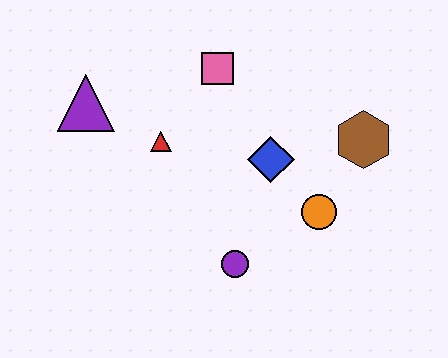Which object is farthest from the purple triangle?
The brown hexagon is farthest from the purple triangle.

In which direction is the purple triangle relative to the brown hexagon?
The purple triangle is to the left of the brown hexagon.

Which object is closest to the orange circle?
The blue diamond is closest to the orange circle.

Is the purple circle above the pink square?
No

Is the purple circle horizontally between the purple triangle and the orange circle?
Yes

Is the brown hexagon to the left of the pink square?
No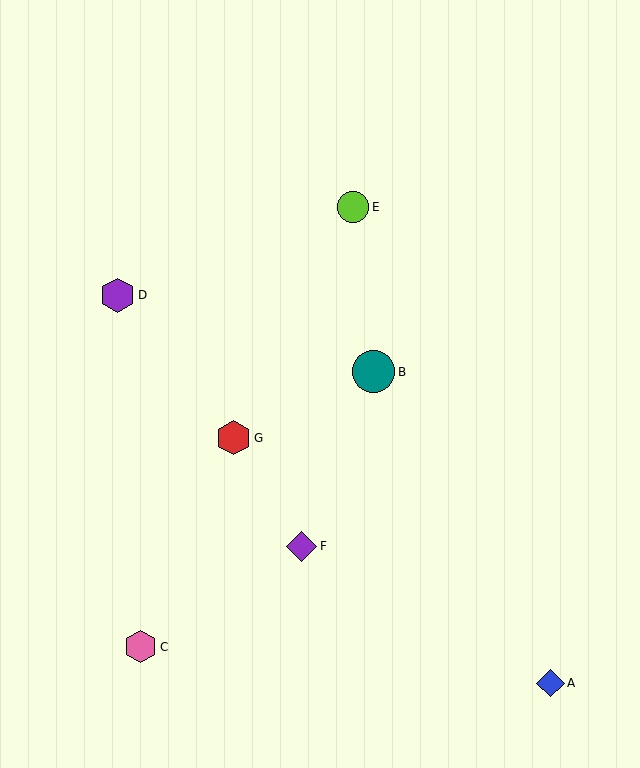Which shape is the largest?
The teal circle (labeled B) is the largest.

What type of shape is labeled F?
Shape F is a purple diamond.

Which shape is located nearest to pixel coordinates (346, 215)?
The lime circle (labeled E) at (353, 207) is nearest to that location.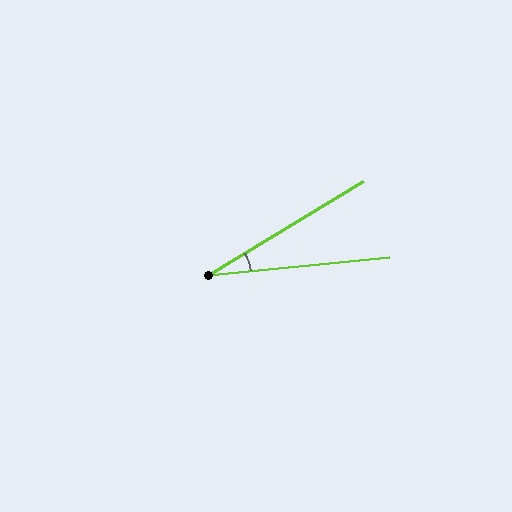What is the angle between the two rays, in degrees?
Approximately 26 degrees.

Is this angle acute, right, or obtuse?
It is acute.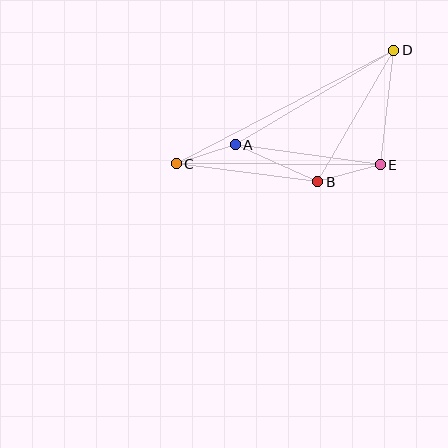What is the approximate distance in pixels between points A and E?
The distance between A and E is approximately 146 pixels.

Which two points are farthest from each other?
Points C and D are farthest from each other.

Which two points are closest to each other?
Points A and C are closest to each other.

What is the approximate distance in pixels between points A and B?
The distance between A and B is approximately 90 pixels.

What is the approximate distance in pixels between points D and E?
The distance between D and E is approximately 116 pixels.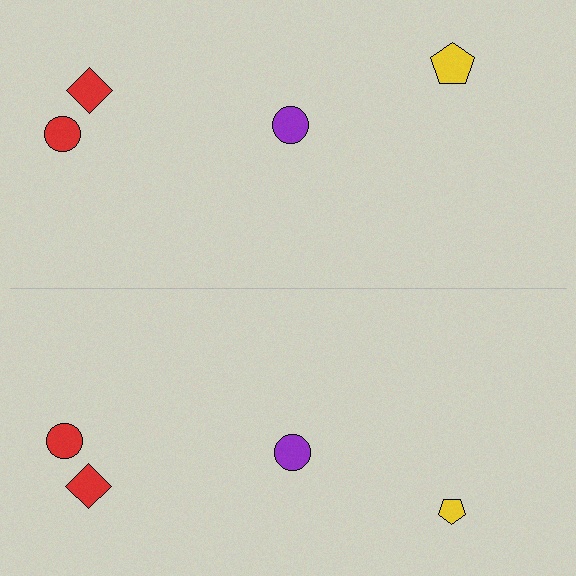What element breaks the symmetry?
The yellow pentagon on the bottom side has a different size than its mirror counterpart.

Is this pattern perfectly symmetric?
No, the pattern is not perfectly symmetric. The yellow pentagon on the bottom side has a different size than its mirror counterpart.